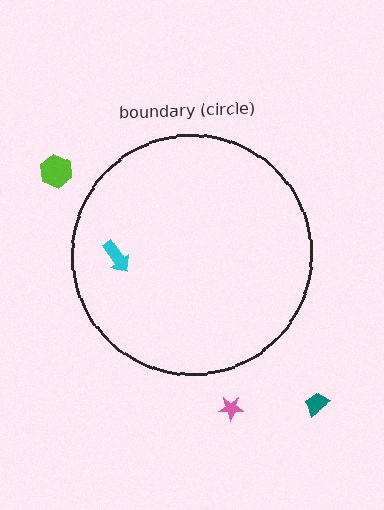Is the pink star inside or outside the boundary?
Outside.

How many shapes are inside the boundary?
1 inside, 3 outside.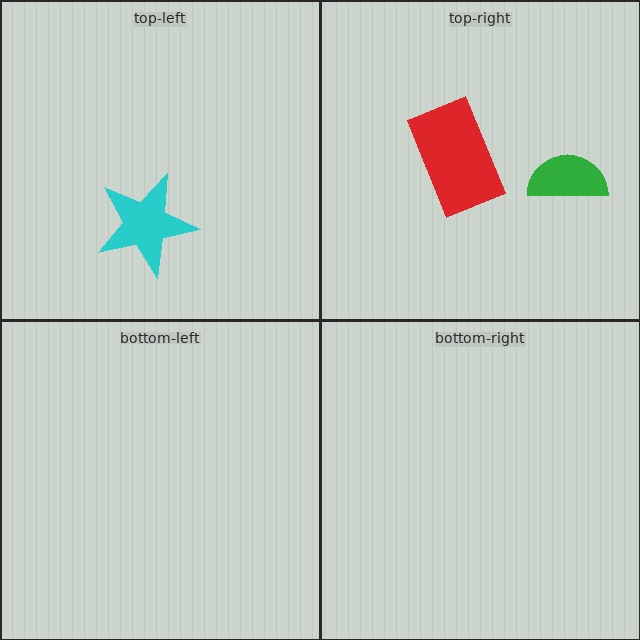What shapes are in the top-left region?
The cyan star.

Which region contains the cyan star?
The top-left region.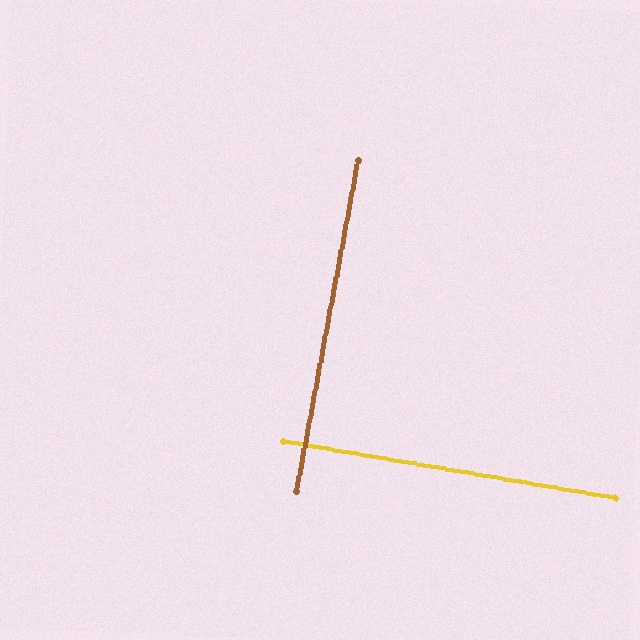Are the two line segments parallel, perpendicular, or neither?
Perpendicular — they meet at approximately 89°.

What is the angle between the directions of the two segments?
Approximately 89 degrees.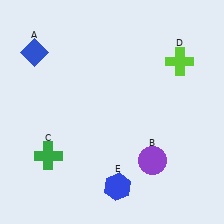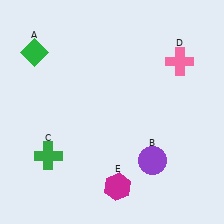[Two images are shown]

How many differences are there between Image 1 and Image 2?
There are 3 differences between the two images.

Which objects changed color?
A changed from blue to green. D changed from lime to pink. E changed from blue to magenta.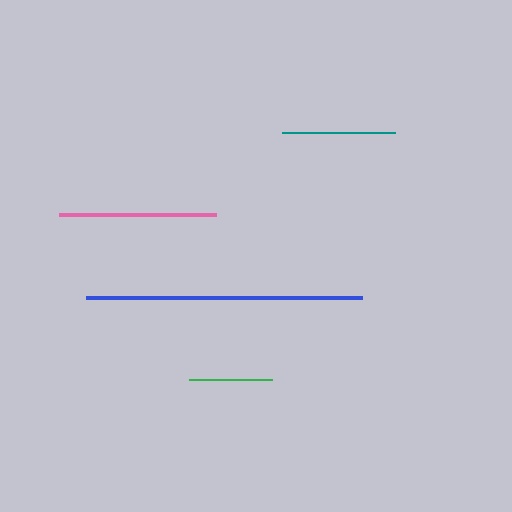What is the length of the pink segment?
The pink segment is approximately 157 pixels long.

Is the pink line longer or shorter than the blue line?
The blue line is longer than the pink line.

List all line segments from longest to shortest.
From longest to shortest: blue, pink, teal, green.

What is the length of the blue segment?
The blue segment is approximately 276 pixels long.